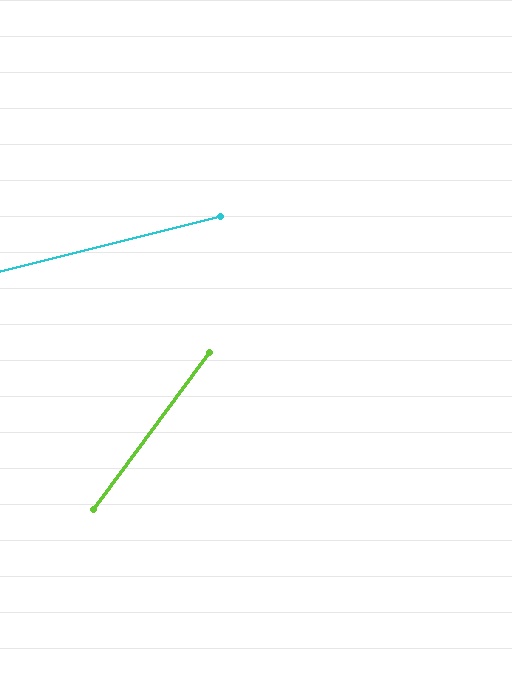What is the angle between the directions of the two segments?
Approximately 39 degrees.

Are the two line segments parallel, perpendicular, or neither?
Neither parallel nor perpendicular — they differ by about 39°.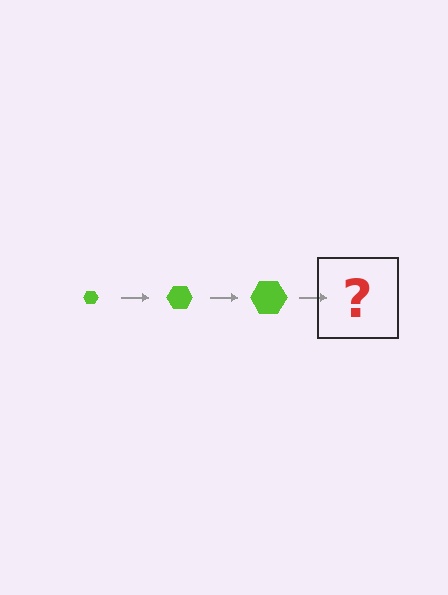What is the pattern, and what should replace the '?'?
The pattern is that the hexagon gets progressively larger each step. The '?' should be a lime hexagon, larger than the previous one.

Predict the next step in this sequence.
The next step is a lime hexagon, larger than the previous one.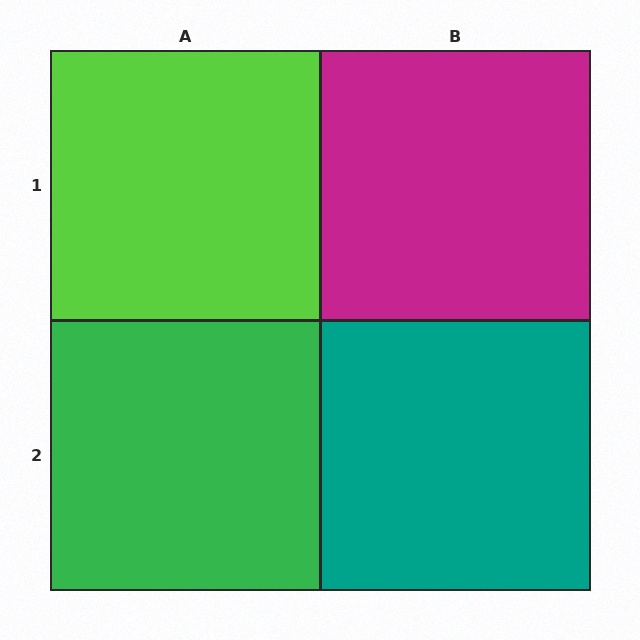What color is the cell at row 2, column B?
Teal.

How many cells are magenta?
1 cell is magenta.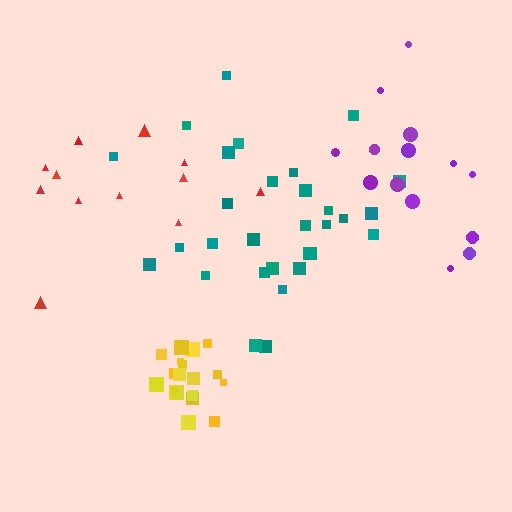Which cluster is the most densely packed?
Yellow.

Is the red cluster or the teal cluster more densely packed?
Teal.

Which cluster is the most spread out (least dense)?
Red.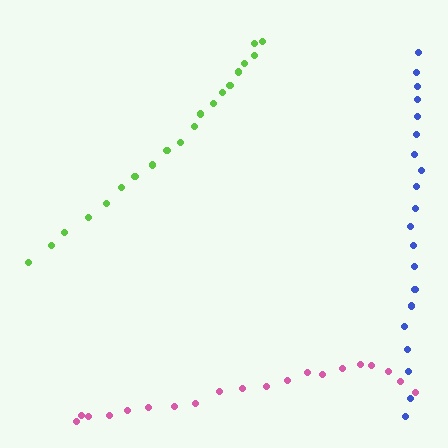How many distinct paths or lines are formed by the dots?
There are 3 distinct paths.